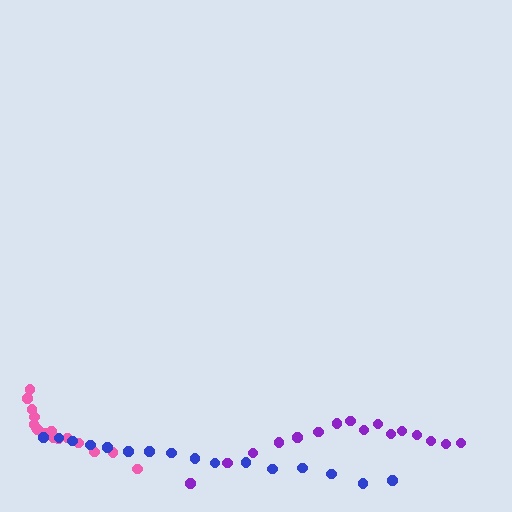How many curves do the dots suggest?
There are 3 distinct paths.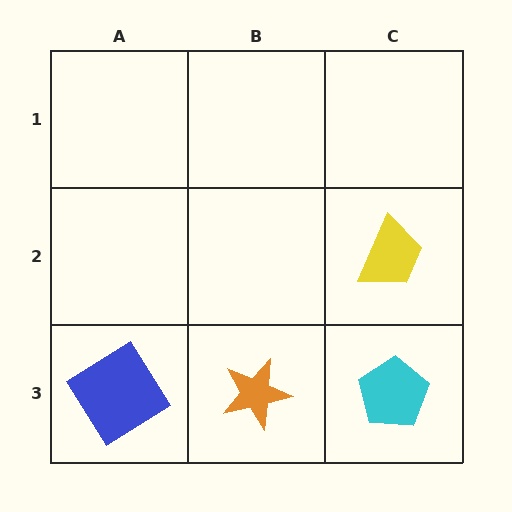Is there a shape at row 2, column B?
No, that cell is empty.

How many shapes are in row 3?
3 shapes.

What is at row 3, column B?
An orange star.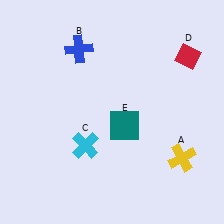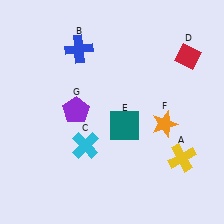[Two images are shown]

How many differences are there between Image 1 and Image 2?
There are 2 differences between the two images.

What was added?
An orange star (F), a purple pentagon (G) were added in Image 2.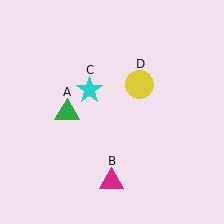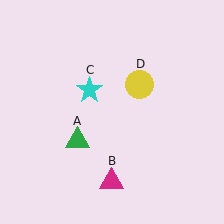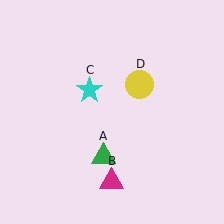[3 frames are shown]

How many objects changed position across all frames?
1 object changed position: green triangle (object A).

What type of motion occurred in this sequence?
The green triangle (object A) rotated counterclockwise around the center of the scene.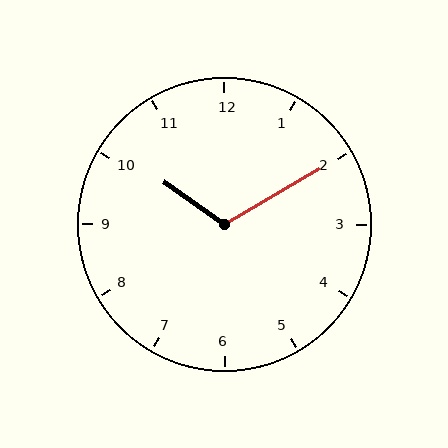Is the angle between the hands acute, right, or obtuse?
It is obtuse.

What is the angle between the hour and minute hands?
Approximately 115 degrees.